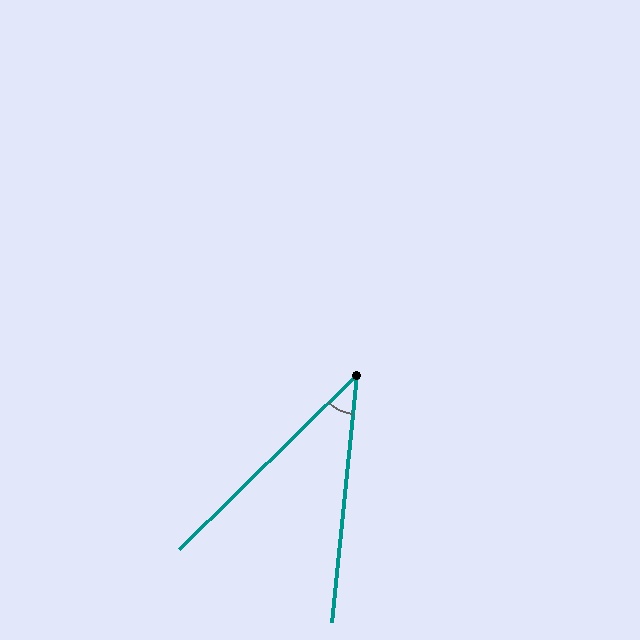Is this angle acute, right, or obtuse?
It is acute.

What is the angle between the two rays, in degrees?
Approximately 40 degrees.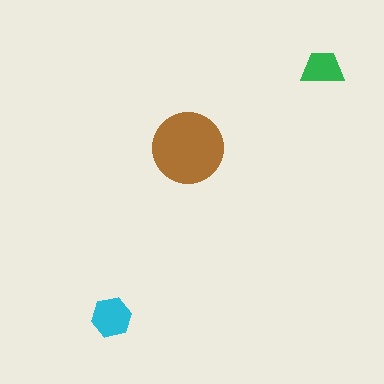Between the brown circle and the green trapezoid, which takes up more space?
The brown circle.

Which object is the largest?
The brown circle.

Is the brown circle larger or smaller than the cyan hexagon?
Larger.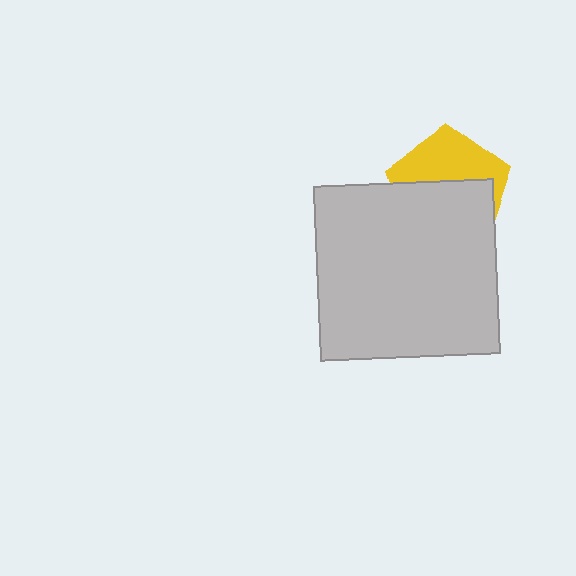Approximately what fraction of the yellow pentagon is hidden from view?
Roughly 55% of the yellow pentagon is hidden behind the light gray rectangle.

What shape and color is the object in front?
The object in front is a light gray rectangle.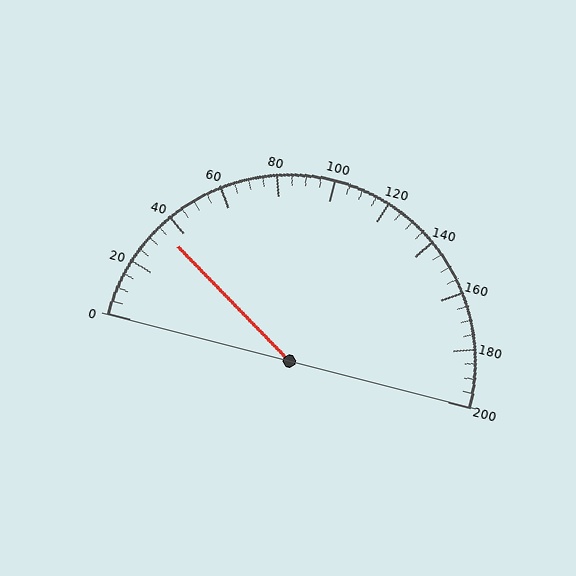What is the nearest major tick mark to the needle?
The nearest major tick mark is 40.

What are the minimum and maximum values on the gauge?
The gauge ranges from 0 to 200.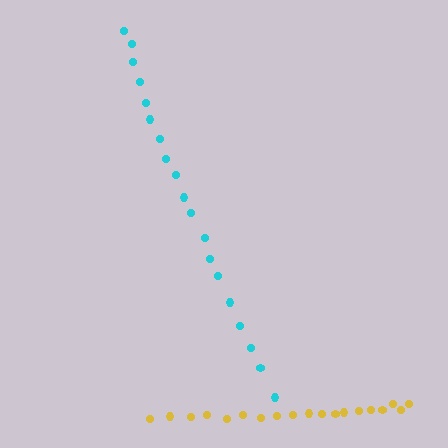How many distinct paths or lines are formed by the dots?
There are 2 distinct paths.